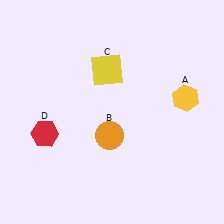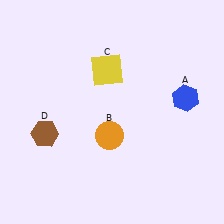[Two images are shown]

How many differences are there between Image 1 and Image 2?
There are 2 differences between the two images.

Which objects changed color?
A changed from yellow to blue. D changed from red to brown.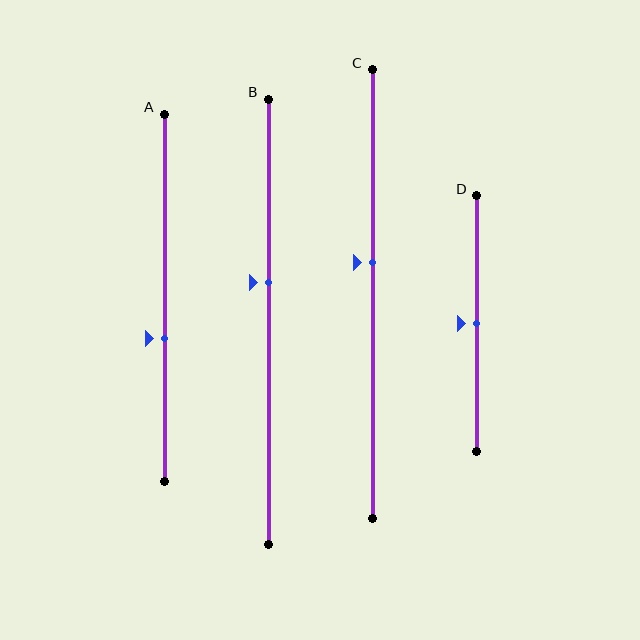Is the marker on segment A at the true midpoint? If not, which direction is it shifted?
No, the marker on segment A is shifted downward by about 11% of the segment length.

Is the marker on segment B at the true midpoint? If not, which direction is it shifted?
No, the marker on segment B is shifted upward by about 9% of the segment length.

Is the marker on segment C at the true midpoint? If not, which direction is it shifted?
No, the marker on segment C is shifted upward by about 7% of the segment length.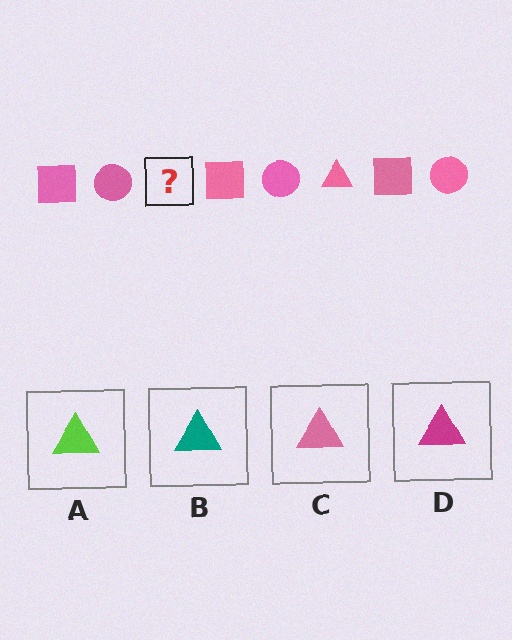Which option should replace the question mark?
Option C.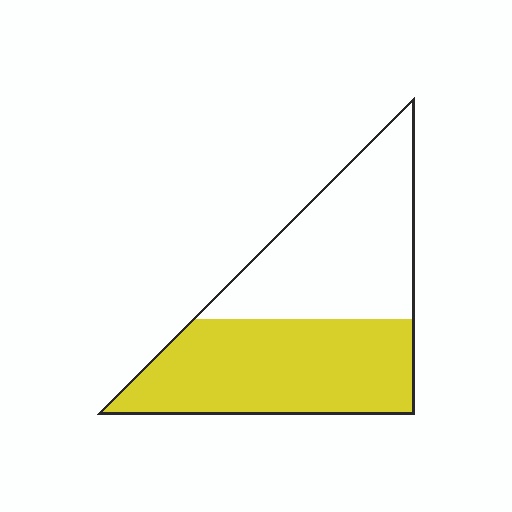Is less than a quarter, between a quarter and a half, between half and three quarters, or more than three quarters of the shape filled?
Between half and three quarters.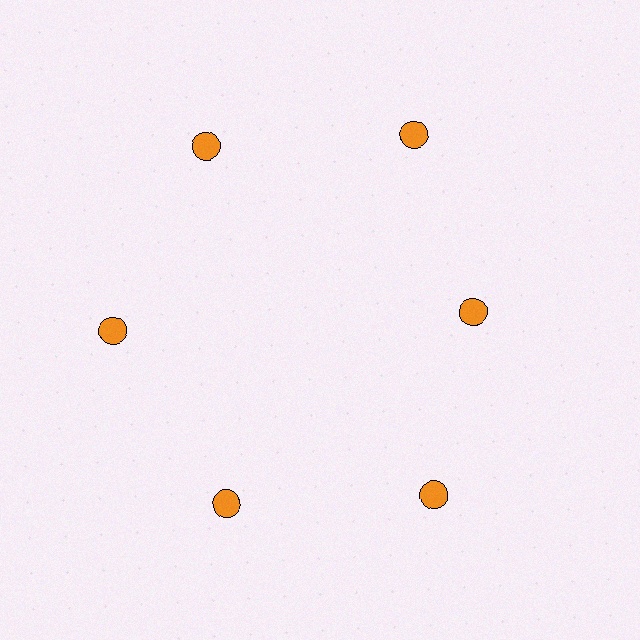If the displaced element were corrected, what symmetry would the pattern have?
It would have 6-fold rotational symmetry — the pattern would map onto itself every 60 degrees.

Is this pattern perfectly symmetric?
No. The 6 orange circles are arranged in a ring, but one element near the 3 o'clock position is pulled inward toward the center, breaking the 6-fold rotational symmetry.